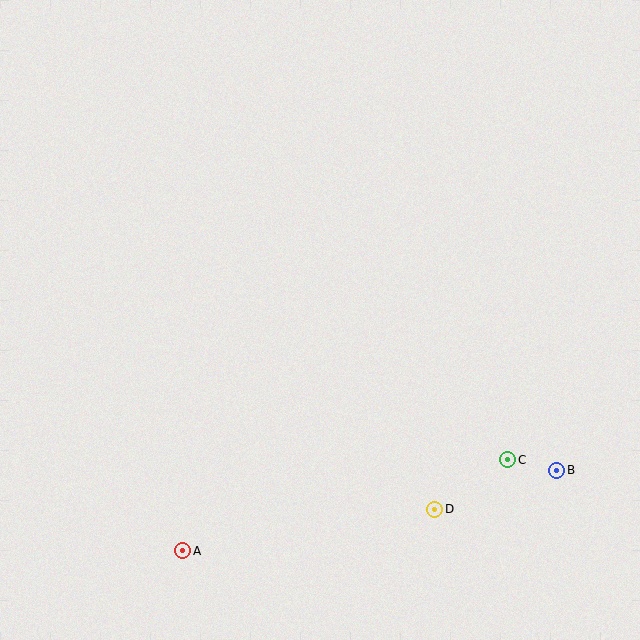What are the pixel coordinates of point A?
Point A is at (183, 551).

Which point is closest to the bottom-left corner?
Point A is closest to the bottom-left corner.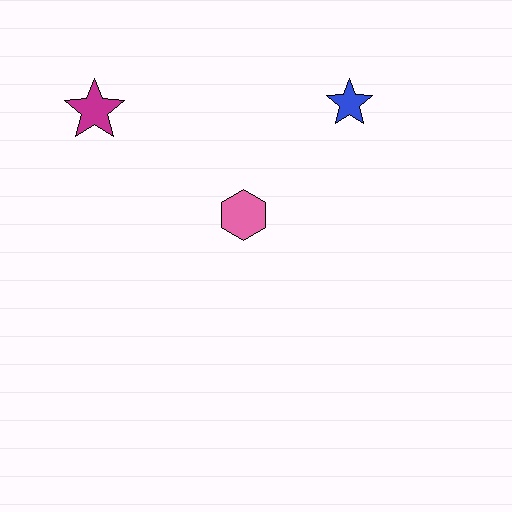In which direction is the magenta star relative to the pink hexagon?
The magenta star is to the left of the pink hexagon.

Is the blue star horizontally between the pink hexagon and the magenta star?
No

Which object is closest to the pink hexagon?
The blue star is closest to the pink hexagon.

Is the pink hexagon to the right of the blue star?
No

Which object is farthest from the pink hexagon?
The magenta star is farthest from the pink hexagon.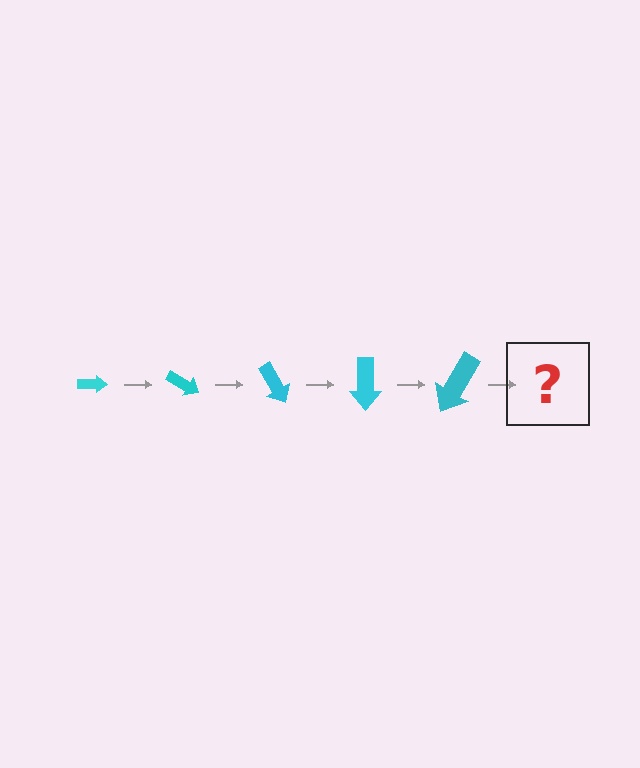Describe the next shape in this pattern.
It should be an arrow, larger than the previous one and rotated 150 degrees from the start.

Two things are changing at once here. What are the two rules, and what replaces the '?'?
The two rules are that the arrow grows larger each step and it rotates 30 degrees each step. The '?' should be an arrow, larger than the previous one and rotated 150 degrees from the start.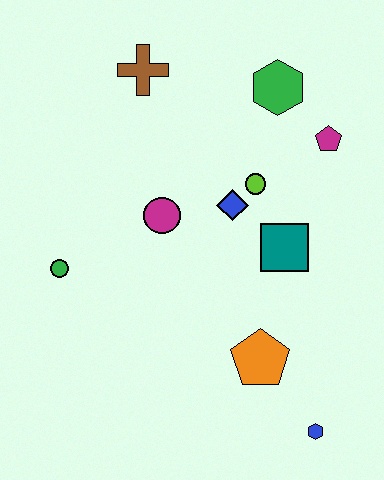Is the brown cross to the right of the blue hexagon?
No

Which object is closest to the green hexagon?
The magenta pentagon is closest to the green hexagon.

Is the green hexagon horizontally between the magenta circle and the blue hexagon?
Yes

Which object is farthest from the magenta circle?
The blue hexagon is farthest from the magenta circle.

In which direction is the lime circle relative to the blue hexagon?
The lime circle is above the blue hexagon.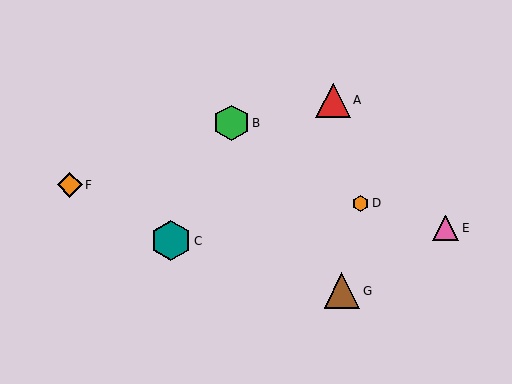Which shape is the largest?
The teal hexagon (labeled C) is the largest.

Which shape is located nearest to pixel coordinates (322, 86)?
The red triangle (labeled A) at (333, 100) is nearest to that location.